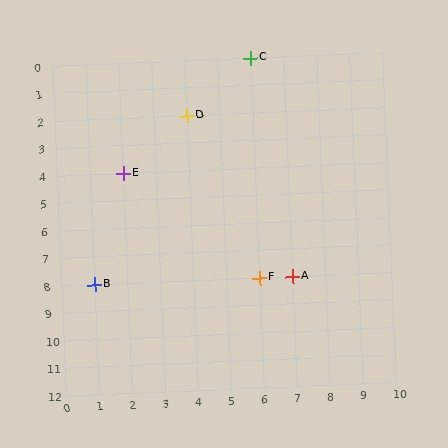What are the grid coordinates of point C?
Point C is at grid coordinates (6, 0).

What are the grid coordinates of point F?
Point F is at grid coordinates (6, 8).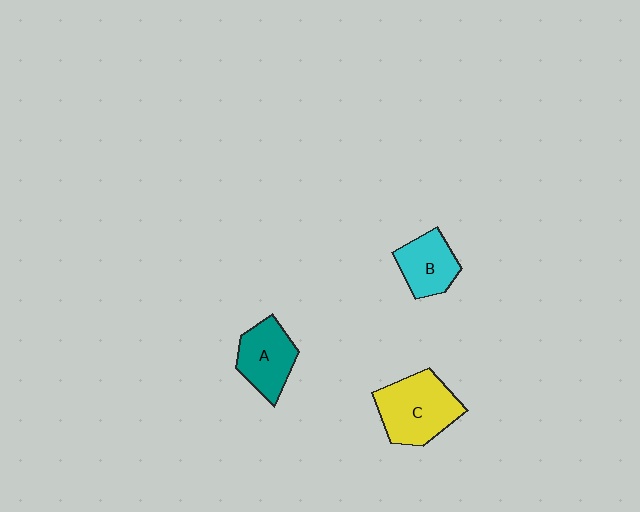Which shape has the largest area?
Shape C (yellow).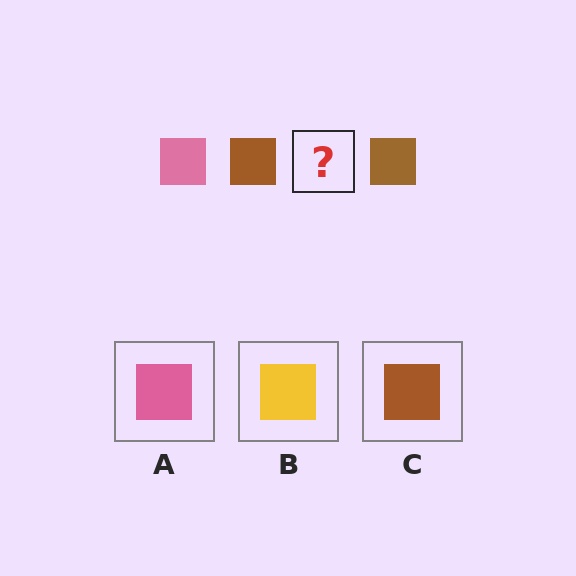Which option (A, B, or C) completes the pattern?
A.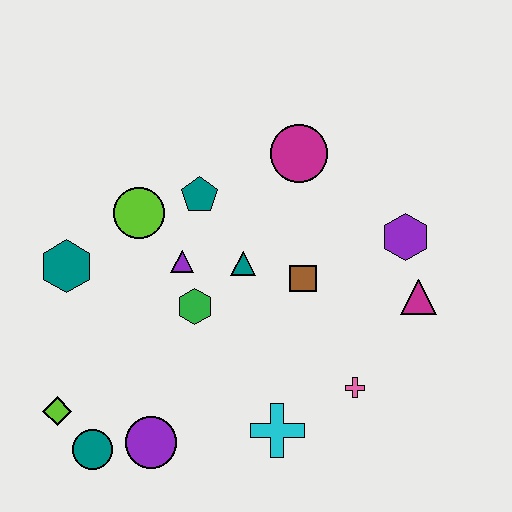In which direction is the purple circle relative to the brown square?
The purple circle is below the brown square.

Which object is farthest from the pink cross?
The teal hexagon is farthest from the pink cross.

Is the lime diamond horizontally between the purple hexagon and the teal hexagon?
No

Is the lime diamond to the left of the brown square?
Yes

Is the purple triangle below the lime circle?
Yes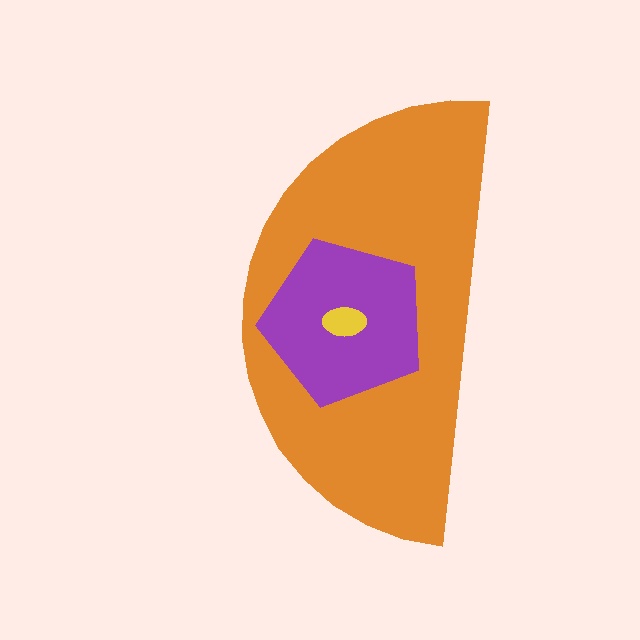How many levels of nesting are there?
3.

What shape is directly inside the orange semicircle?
The purple pentagon.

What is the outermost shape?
The orange semicircle.